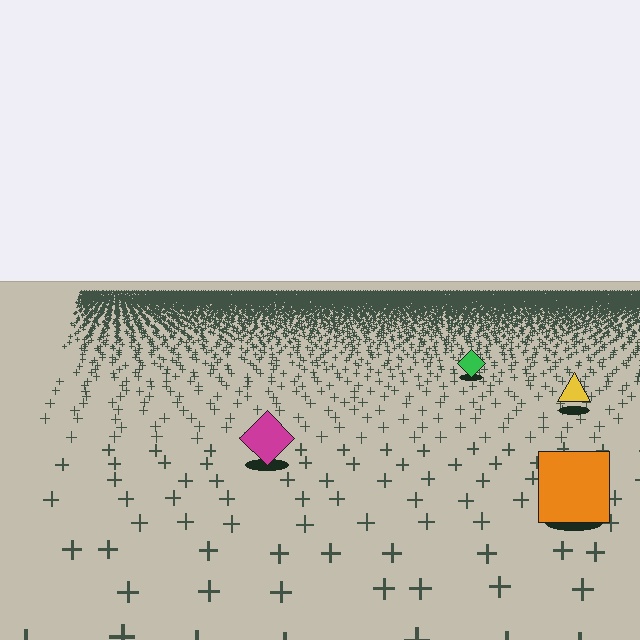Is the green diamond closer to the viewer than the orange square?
No. The orange square is closer — you can tell from the texture gradient: the ground texture is coarser near it.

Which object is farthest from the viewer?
The green diamond is farthest from the viewer. It appears smaller and the ground texture around it is denser.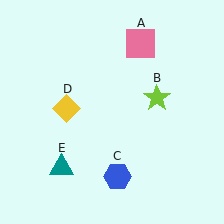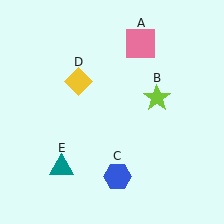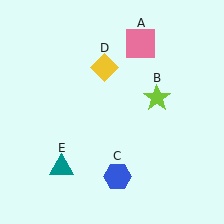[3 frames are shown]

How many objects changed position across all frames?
1 object changed position: yellow diamond (object D).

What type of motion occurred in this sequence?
The yellow diamond (object D) rotated clockwise around the center of the scene.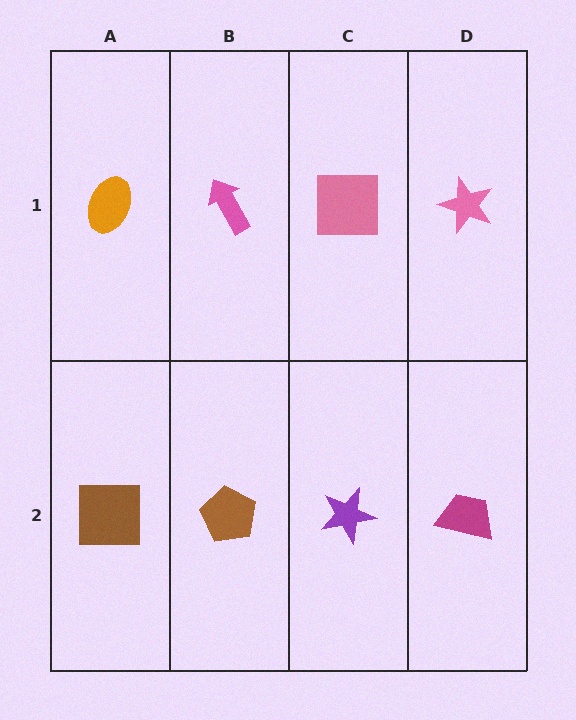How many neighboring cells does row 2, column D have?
2.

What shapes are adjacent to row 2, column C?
A pink square (row 1, column C), a brown pentagon (row 2, column B), a magenta trapezoid (row 2, column D).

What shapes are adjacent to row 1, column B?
A brown pentagon (row 2, column B), an orange ellipse (row 1, column A), a pink square (row 1, column C).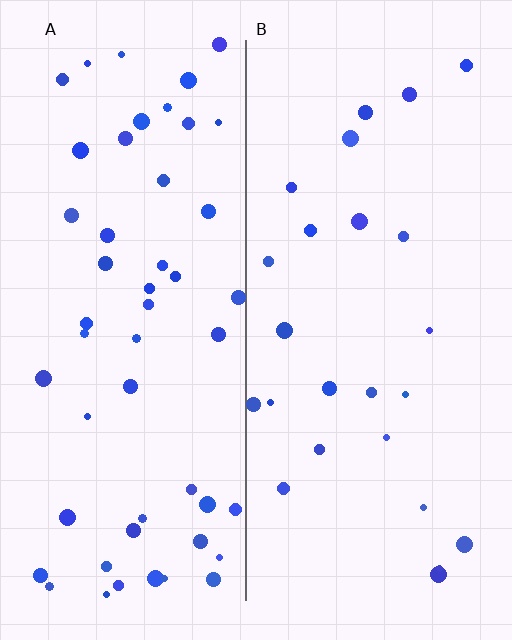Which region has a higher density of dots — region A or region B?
A (the left).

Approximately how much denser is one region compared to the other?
Approximately 2.1× — region A over region B.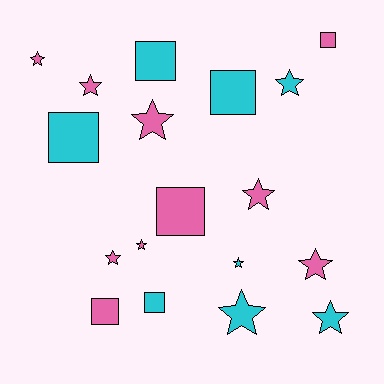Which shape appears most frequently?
Star, with 11 objects.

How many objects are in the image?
There are 18 objects.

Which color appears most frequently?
Pink, with 10 objects.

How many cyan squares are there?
There are 4 cyan squares.